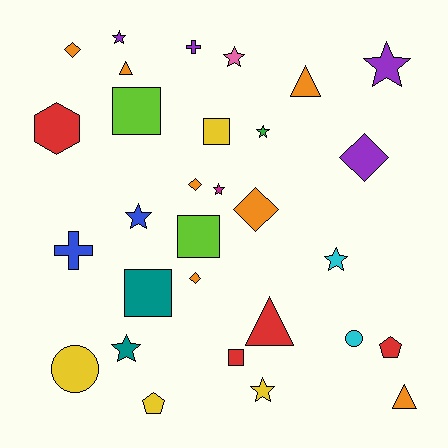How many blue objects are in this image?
There are 2 blue objects.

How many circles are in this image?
There are 2 circles.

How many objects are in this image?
There are 30 objects.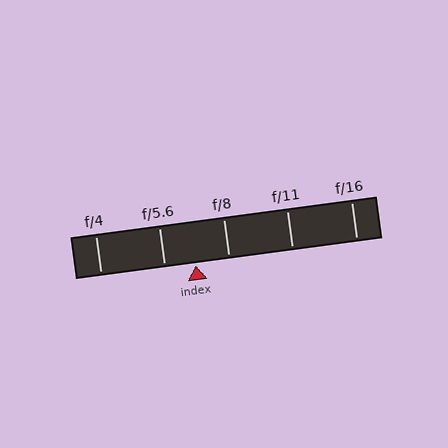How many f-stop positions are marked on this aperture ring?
There are 5 f-stop positions marked.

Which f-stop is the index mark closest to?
The index mark is closest to f/5.6.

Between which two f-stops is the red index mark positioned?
The index mark is between f/5.6 and f/8.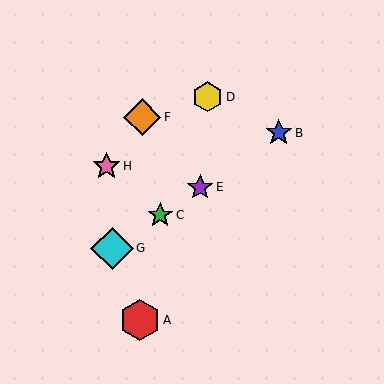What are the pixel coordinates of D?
Object D is at (207, 97).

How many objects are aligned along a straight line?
4 objects (B, C, E, G) are aligned along a straight line.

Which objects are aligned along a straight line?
Objects B, C, E, G are aligned along a straight line.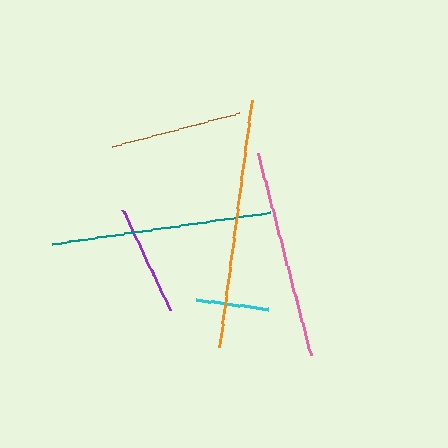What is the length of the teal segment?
The teal segment is approximately 221 pixels long.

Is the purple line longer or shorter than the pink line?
The pink line is longer than the purple line.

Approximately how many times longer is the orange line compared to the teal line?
The orange line is approximately 1.1 times the length of the teal line.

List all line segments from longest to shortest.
From longest to shortest: orange, teal, pink, brown, purple, cyan.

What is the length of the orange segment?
The orange segment is approximately 249 pixels long.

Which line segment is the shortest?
The cyan line is the shortest at approximately 73 pixels.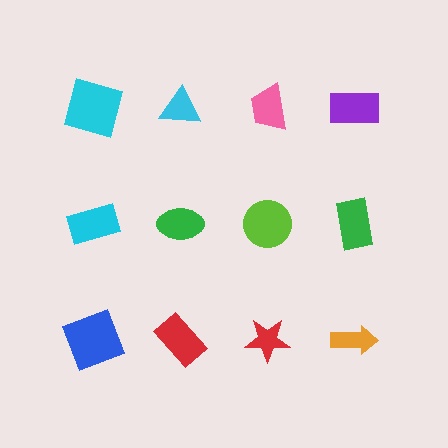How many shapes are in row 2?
4 shapes.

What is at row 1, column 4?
A purple rectangle.